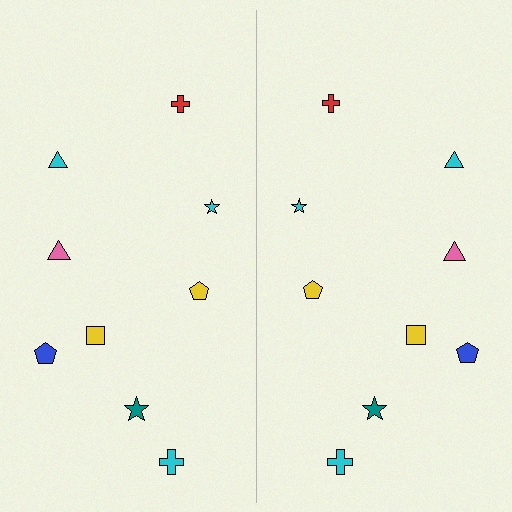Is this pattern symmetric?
Yes, this pattern has bilateral (reflection) symmetry.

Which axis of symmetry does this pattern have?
The pattern has a vertical axis of symmetry running through the center of the image.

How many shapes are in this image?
There are 18 shapes in this image.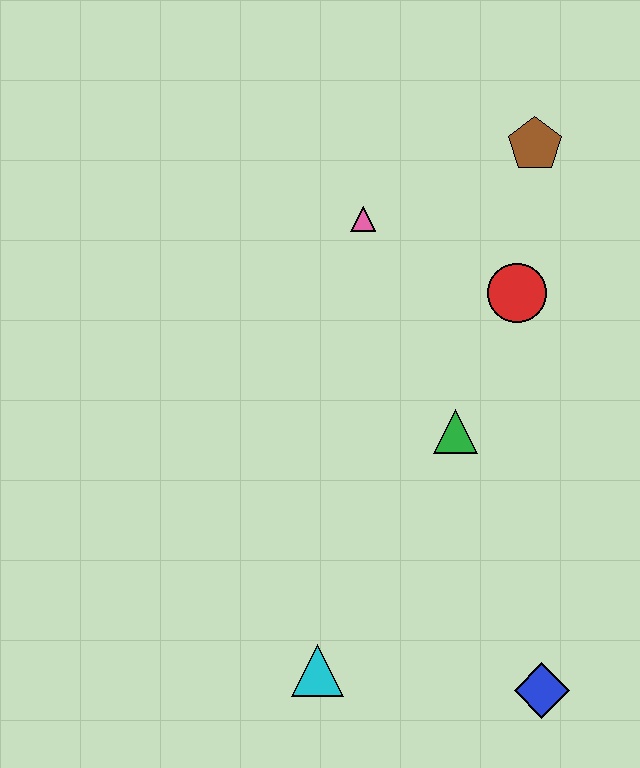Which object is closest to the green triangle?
The red circle is closest to the green triangle.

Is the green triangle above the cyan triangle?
Yes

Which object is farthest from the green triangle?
The brown pentagon is farthest from the green triangle.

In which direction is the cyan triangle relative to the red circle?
The cyan triangle is below the red circle.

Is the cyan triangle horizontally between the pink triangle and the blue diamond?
No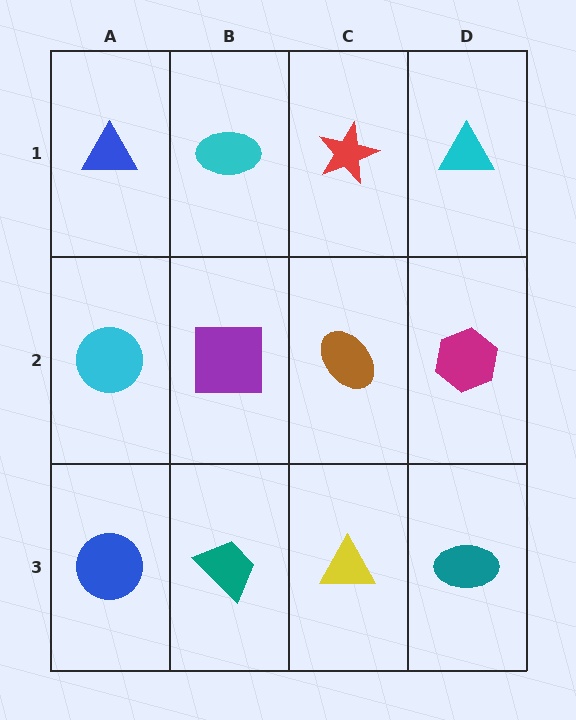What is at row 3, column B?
A teal trapezoid.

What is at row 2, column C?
A brown ellipse.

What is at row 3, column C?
A yellow triangle.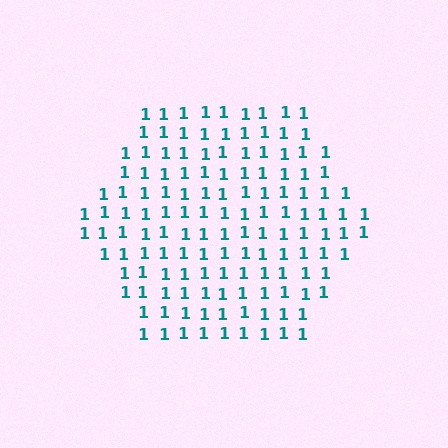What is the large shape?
The large shape is a hexagon.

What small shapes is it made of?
It is made of small digit 1's.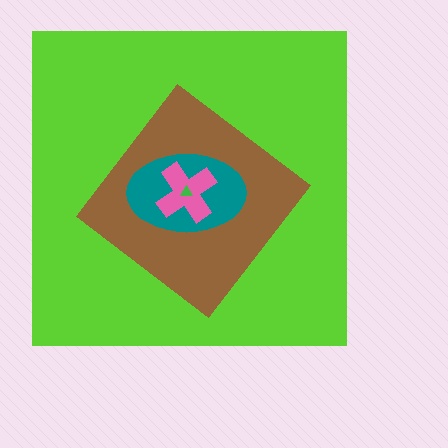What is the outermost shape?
The lime square.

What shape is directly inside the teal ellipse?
The pink cross.